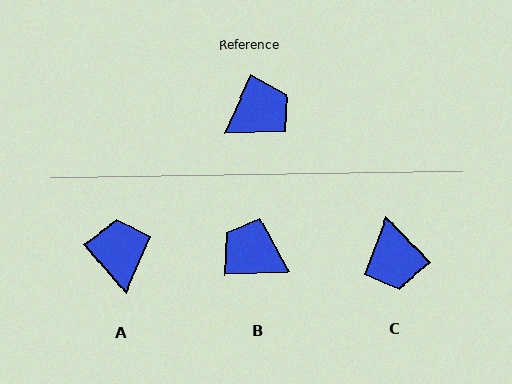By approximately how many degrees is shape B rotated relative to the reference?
Approximately 117 degrees counter-clockwise.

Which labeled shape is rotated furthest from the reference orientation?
B, about 117 degrees away.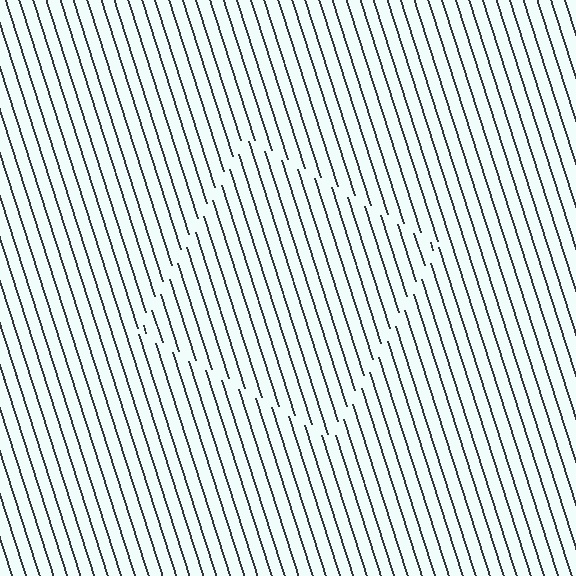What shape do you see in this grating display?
An illusory square. The interior of the shape contains the same grating, shifted by half a period — the contour is defined by the phase discontinuity where line-ends from the inner and outer gratings abut.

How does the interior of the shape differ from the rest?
The interior of the shape contains the same grating, shifted by half a period — the contour is defined by the phase discontinuity where line-ends from the inner and outer gratings abut.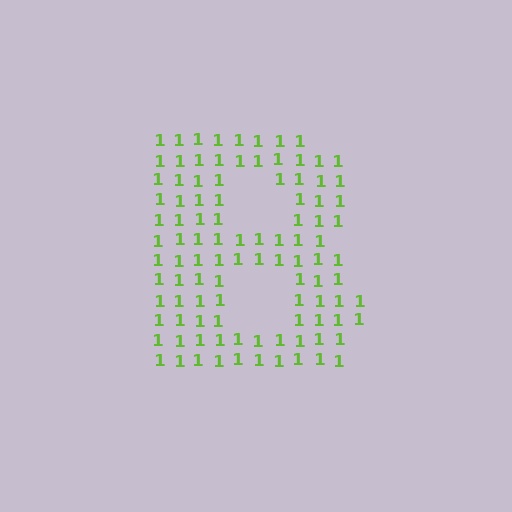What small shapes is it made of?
It is made of small digit 1's.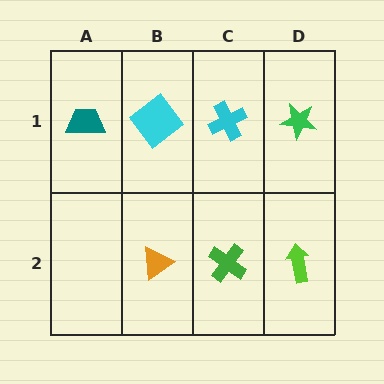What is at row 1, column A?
A teal trapezoid.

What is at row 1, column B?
A cyan diamond.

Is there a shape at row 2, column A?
No, that cell is empty.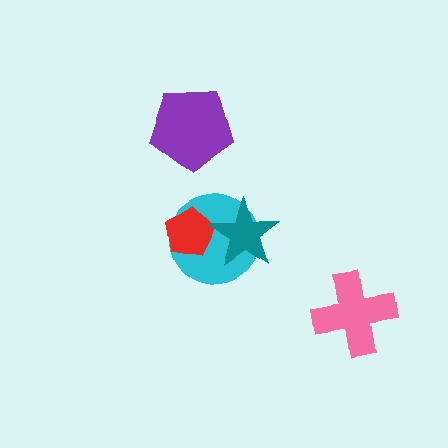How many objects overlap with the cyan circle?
2 objects overlap with the cyan circle.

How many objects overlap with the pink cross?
0 objects overlap with the pink cross.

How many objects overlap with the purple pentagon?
0 objects overlap with the purple pentagon.